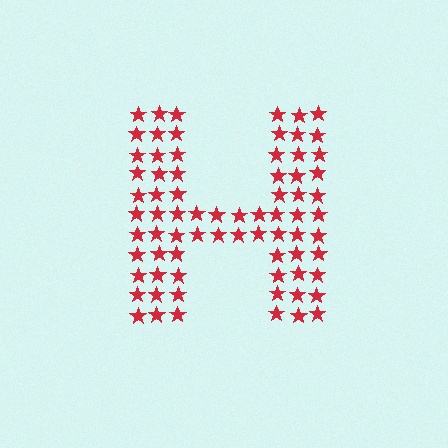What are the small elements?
The small elements are stars.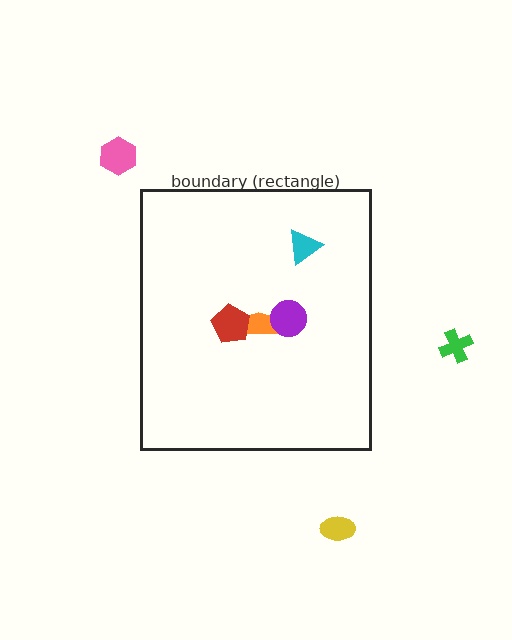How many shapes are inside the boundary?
4 inside, 3 outside.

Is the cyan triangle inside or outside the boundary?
Inside.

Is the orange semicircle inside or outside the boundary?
Inside.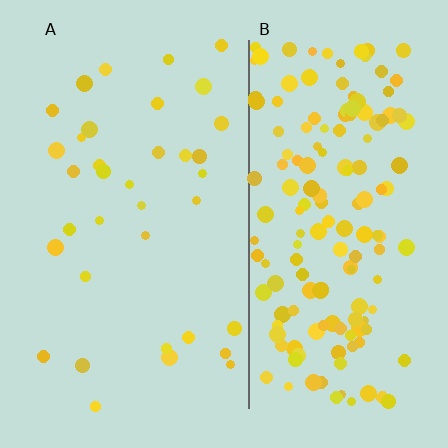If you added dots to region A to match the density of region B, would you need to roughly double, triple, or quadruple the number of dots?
Approximately quadruple.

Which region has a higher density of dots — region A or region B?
B (the right).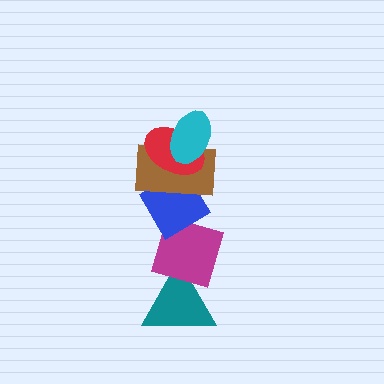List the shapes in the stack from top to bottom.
From top to bottom: the cyan ellipse, the red ellipse, the brown rectangle, the blue diamond, the magenta diamond, the teal triangle.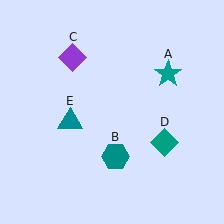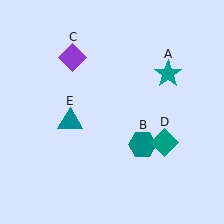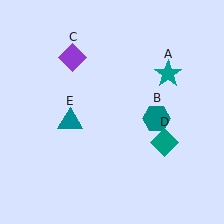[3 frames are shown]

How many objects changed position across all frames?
1 object changed position: teal hexagon (object B).